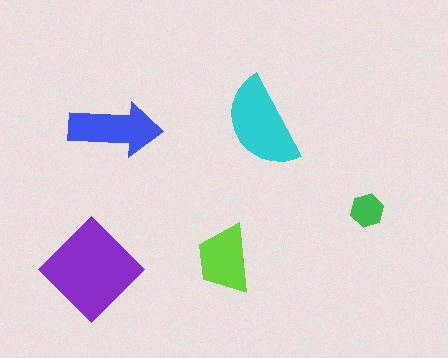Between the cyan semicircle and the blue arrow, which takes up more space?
The cyan semicircle.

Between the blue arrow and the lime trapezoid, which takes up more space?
The blue arrow.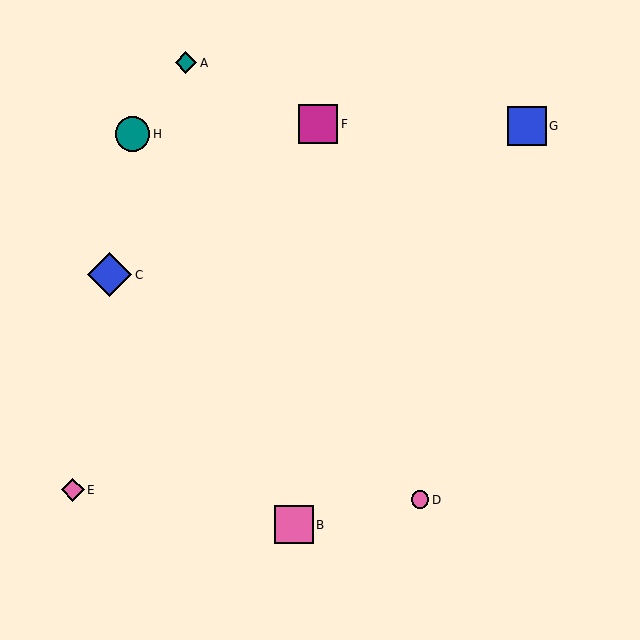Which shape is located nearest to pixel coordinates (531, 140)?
The blue square (labeled G) at (527, 126) is nearest to that location.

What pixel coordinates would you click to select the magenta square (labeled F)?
Click at (318, 124) to select the magenta square F.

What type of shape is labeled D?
Shape D is a pink circle.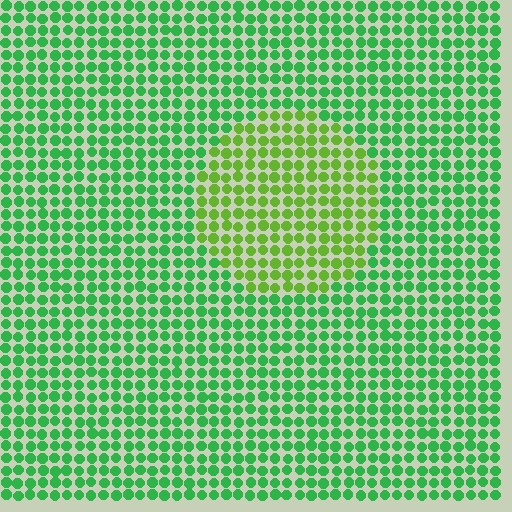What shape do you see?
I see a circle.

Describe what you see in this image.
The image is filled with small green elements in a uniform arrangement. A circle-shaped region is visible where the elements are tinted to a slightly different hue, forming a subtle color boundary.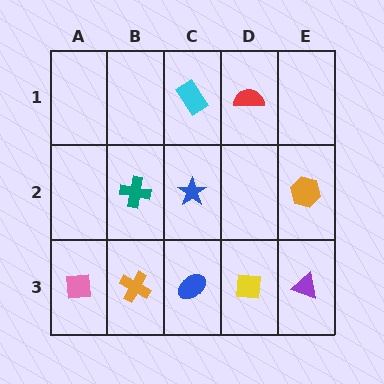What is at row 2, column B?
A teal cross.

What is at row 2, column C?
A blue star.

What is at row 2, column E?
An orange hexagon.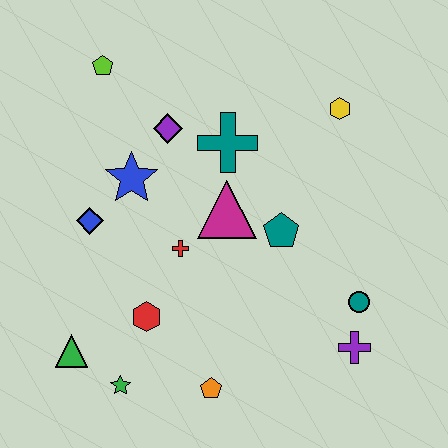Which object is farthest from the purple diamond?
The purple cross is farthest from the purple diamond.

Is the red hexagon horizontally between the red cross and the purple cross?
No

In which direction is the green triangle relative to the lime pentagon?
The green triangle is below the lime pentagon.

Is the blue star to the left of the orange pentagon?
Yes